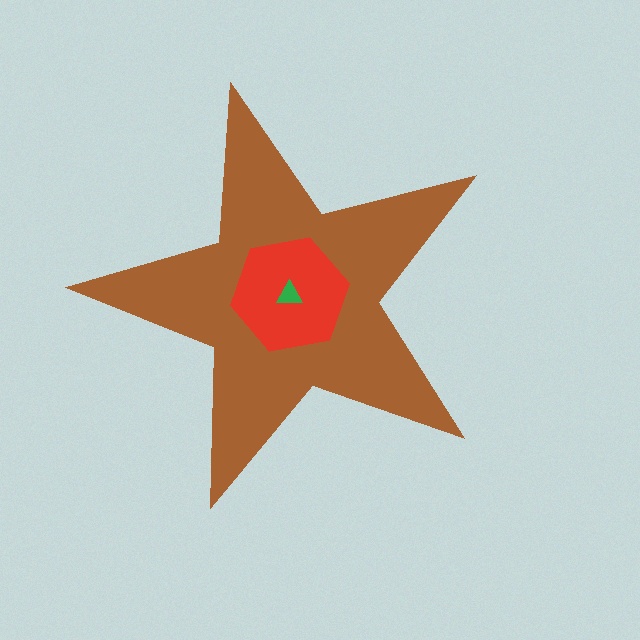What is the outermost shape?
The brown star.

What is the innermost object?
The green triangle.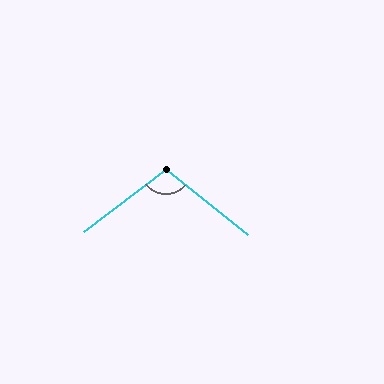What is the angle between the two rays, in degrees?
Approximately 104 degrees.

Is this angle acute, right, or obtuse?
It is obtuse.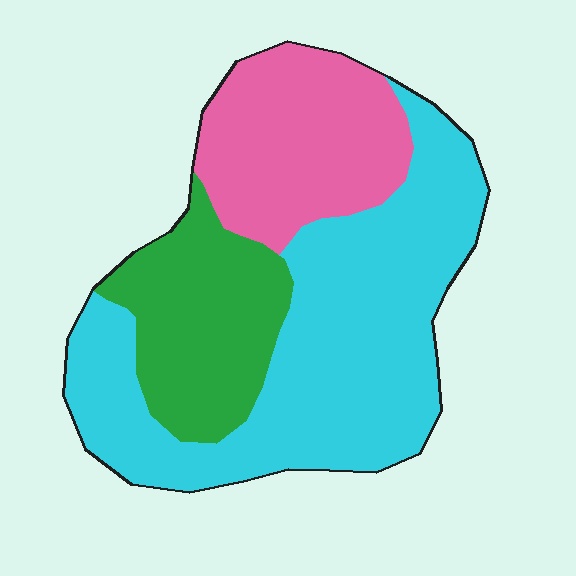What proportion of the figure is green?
Green takes up about one quarter (1/4) of the figure.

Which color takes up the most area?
Cyan, at roughly 55%.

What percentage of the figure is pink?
Pink covers about 25% of the figure.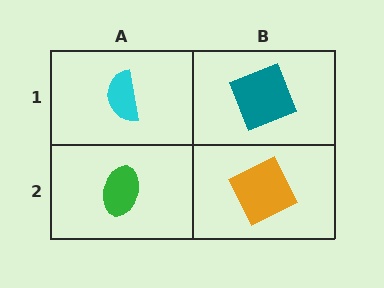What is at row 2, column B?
An orange square.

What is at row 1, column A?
A cyan semicircle.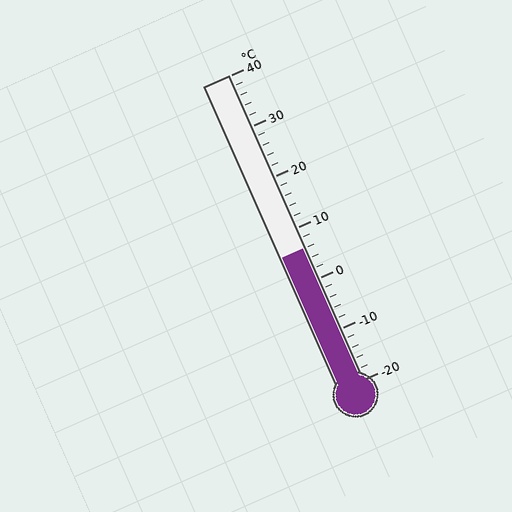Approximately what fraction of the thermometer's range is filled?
The thermometer is filled to approximately 45% of its range.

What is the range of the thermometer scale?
The thermometer scale ranges from -20°C to 40°C.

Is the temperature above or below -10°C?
The temperature is above -10°C.